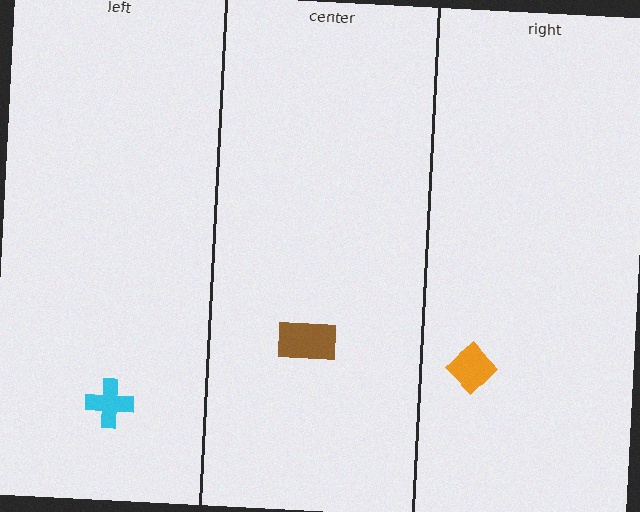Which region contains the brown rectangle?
The center region.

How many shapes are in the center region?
1.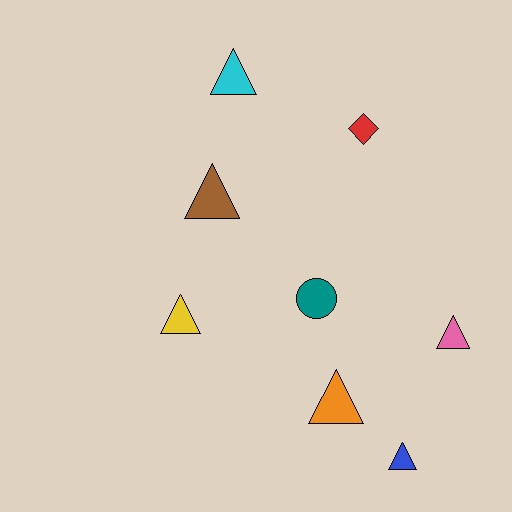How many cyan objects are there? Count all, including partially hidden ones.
There is 1 cyan object.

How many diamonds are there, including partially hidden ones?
There is 1 diamond.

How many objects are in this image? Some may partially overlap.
There are 8 objects.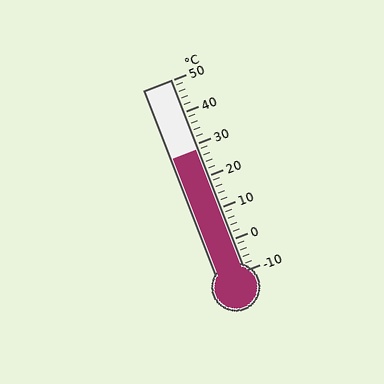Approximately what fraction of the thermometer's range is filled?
The thermometer is filled to approximately 65% of its range.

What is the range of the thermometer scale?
The thermometer scale ranges from -10°C to 50°C.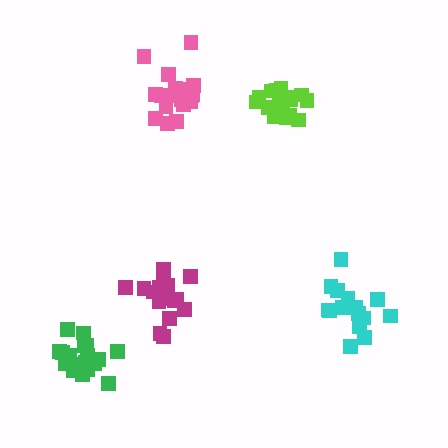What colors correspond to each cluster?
The clusters are colored: green, lime, cyan, pink, magenta.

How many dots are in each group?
Group 1: 20 dots, Group 2: 20 dots, Group 3: 15 dots, Group 4: 20 dots, Group 5: 18 dots (93 total).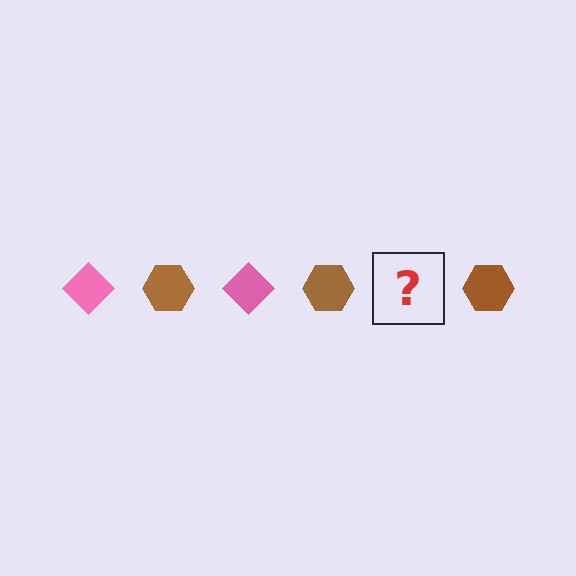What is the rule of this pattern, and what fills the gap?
The rule is that the pattern alternates between pink diamond and brown hexagon. The gap should be filled with a pink diamond.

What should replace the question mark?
The question mark should be replaced with a pink diamond.